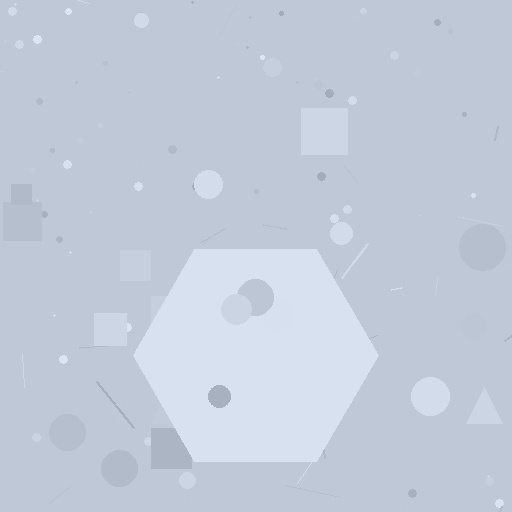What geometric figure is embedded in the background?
A hexagon is embedded in the background.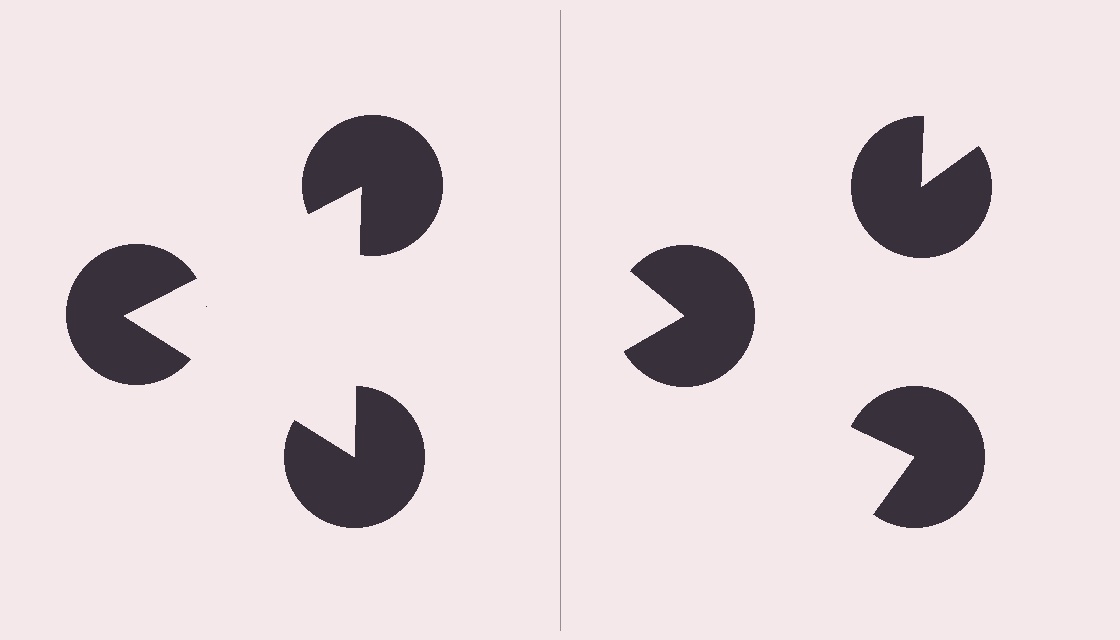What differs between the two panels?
The pac-man discs are positioned identically on both sides; only the wedge orientations differ. On the left they align to a triangle; on the right they are misaligned.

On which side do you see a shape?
An illusory triangle appears on the left side. On the right side the wedge cuts are rotated, so no coherent shape forms.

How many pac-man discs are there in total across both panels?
6 — 3 on each side.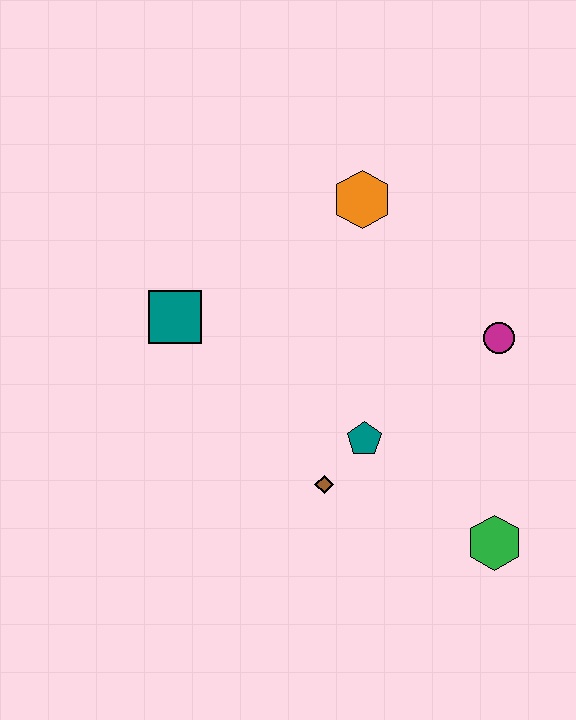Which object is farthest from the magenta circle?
The teal square is farthest from the magenta circle.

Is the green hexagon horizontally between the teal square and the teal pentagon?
No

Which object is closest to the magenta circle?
The teal pentagon is closest to the magenta circle.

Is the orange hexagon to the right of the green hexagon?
No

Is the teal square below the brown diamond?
No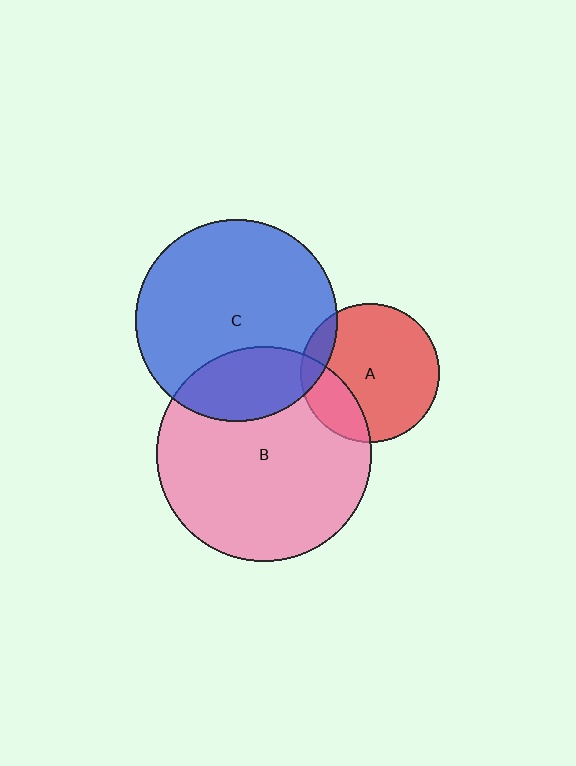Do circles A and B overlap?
Yes.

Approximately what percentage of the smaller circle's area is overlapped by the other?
Approximately 20%.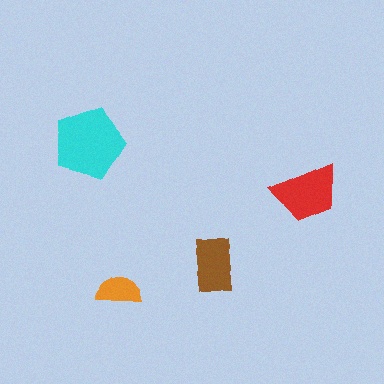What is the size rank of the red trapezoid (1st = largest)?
2nd.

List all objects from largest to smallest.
The cyan pentagon, the red trapezoid, the brown rectangle, the orange semicircle.